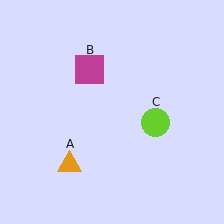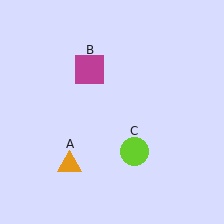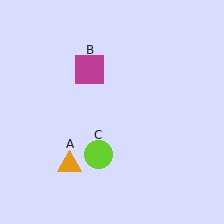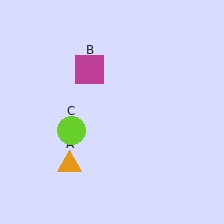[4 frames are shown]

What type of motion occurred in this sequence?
The lime circle (object C) rotated clockwise around the center of the scene.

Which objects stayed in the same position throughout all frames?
Orange triangle (object A) and magenta square (object B) remained stationary.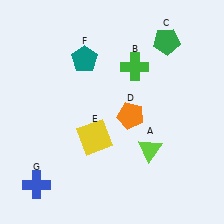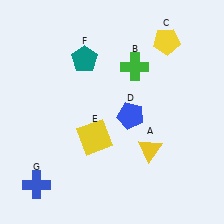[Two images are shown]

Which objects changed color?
A changed from lime to yellow. C changed from green to yellow. D changed from orange to blue.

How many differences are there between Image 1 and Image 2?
There are 3 differences between the two images.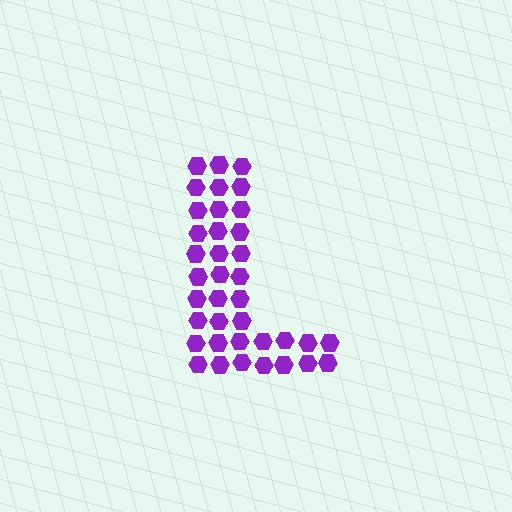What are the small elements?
The small elements are hexagons.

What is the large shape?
The large shape is the letter L.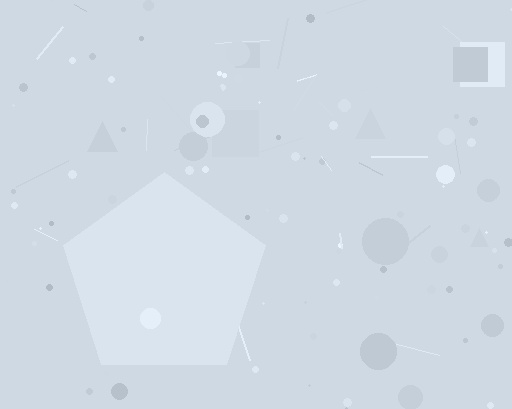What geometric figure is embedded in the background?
A pentagon is embedded in the background.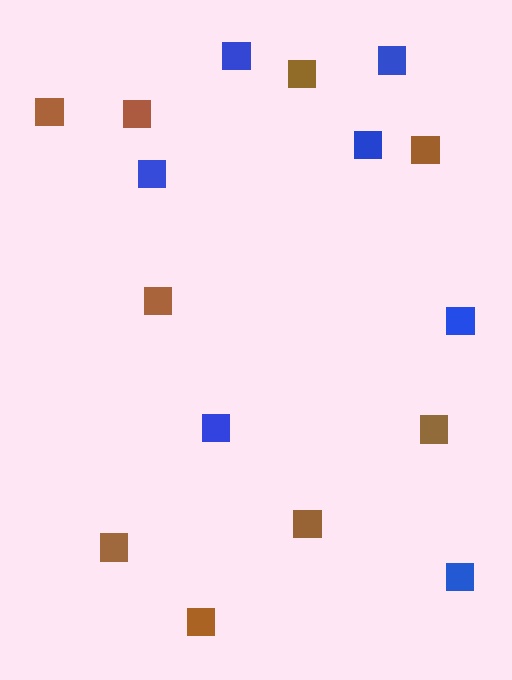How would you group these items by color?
There are 2 groups: one group of blue squares (7) and one group of brown squares (9).